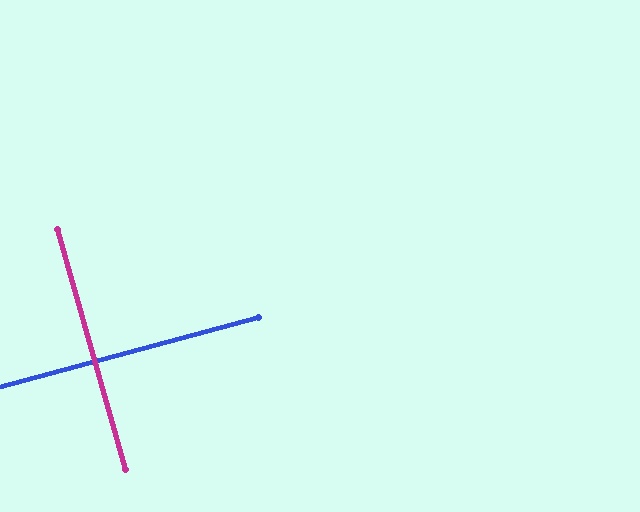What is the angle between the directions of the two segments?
Approximately 89 degrees.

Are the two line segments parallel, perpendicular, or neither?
Perpendicular — they meet at approximately 89°.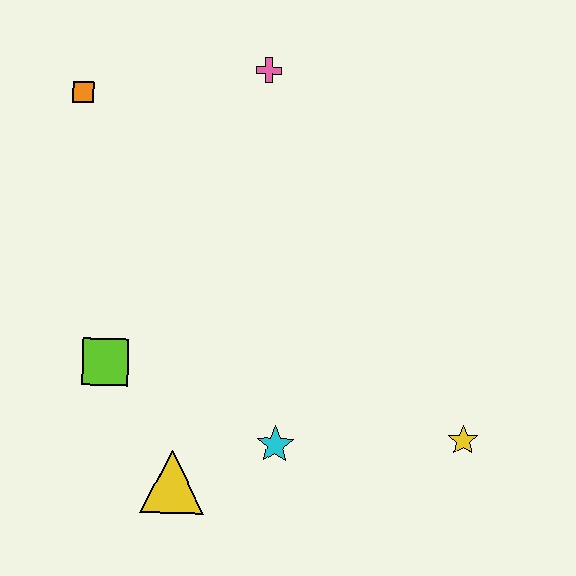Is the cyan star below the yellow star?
Yes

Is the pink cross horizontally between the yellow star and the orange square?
Yes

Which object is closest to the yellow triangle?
The cyan star is closest to the yellow triangle.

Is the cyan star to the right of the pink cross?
Yes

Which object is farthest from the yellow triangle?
The pink cross is farthest from the yellow triangle.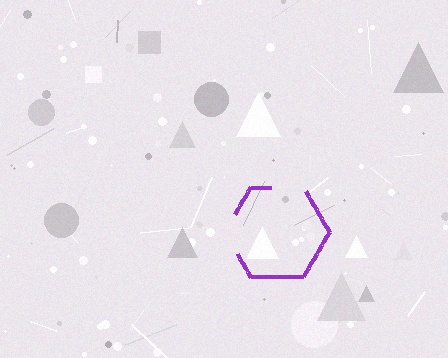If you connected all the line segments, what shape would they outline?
They would outline a hexagon.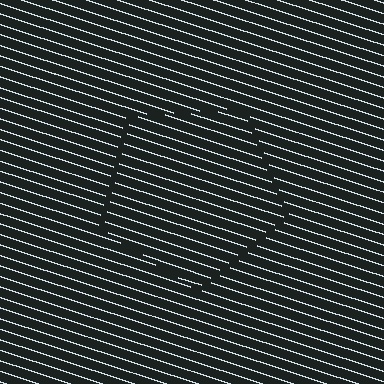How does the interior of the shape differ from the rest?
The interior of the shape contains the same grating, shifted by half a period — the contour is defined by the phase discontinuity where line-ends from the inner and outer gratings abut.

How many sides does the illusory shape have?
5 sides — the line-ends trace a pentagon.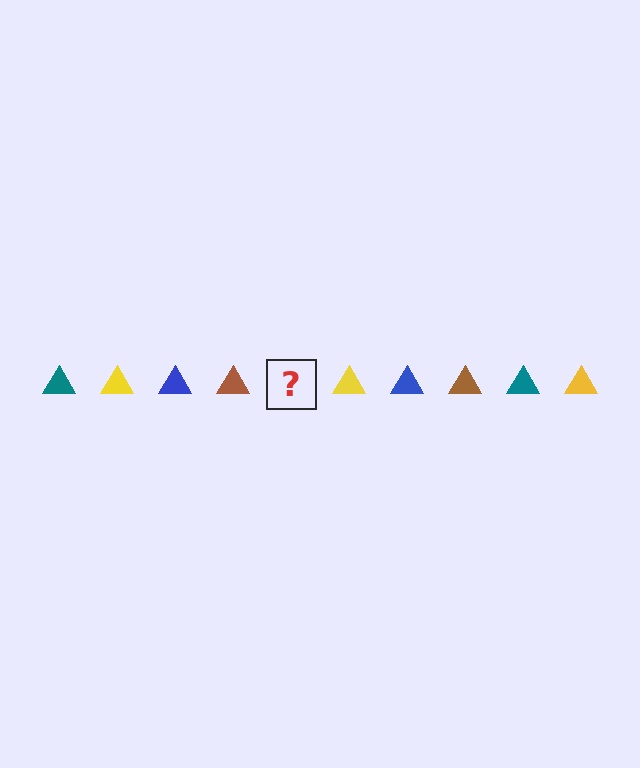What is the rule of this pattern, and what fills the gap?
The rule is that the pattern cycles through teal, yellow, blue, brown triangles. The gap should be filled with a teal triangle.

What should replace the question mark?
The question mark should be replaced with a teal triangle.